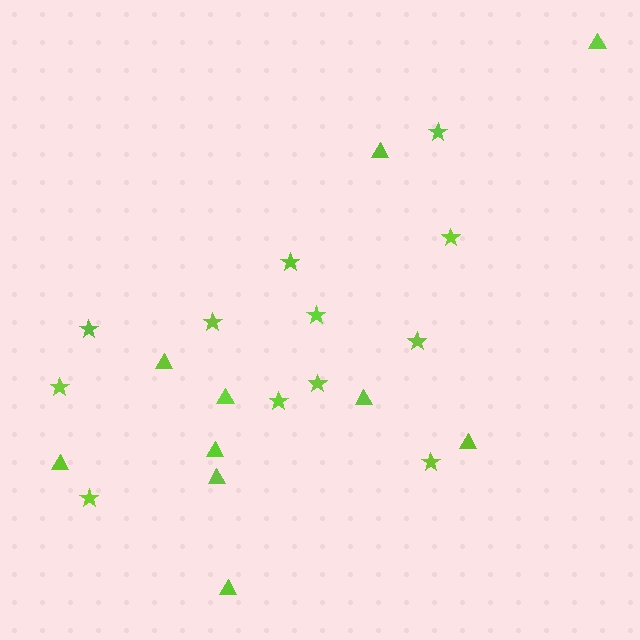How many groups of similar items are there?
There are 2 groups: one group of triangles (10) and one group of stars (12).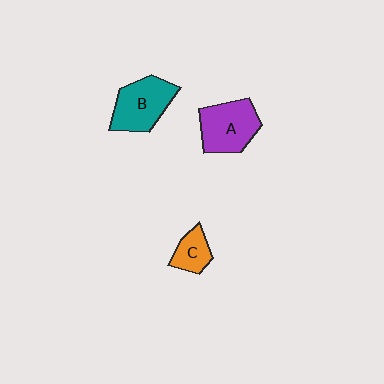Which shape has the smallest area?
Shape C (orange).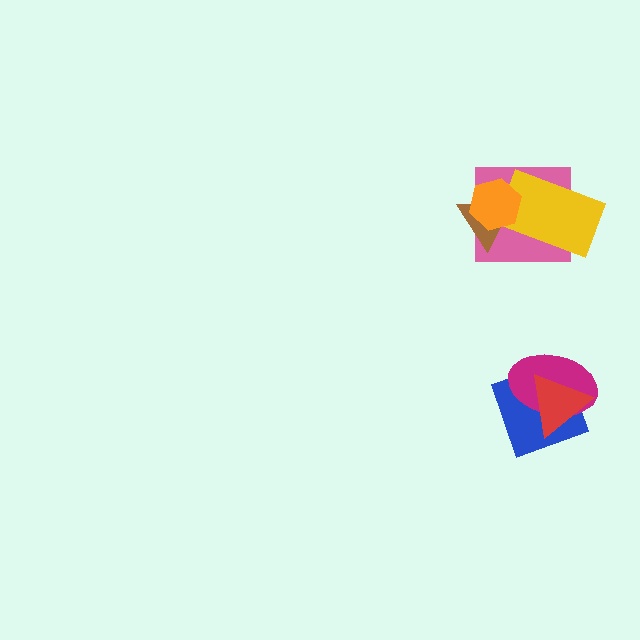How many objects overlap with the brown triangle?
3 objects overlap with the brown triangle.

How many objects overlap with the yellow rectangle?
3 objects overlap with the yellow rectangle.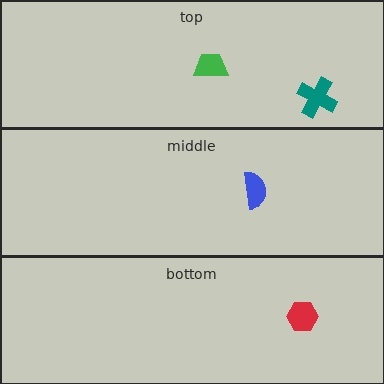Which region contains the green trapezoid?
The top region.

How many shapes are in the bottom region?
1.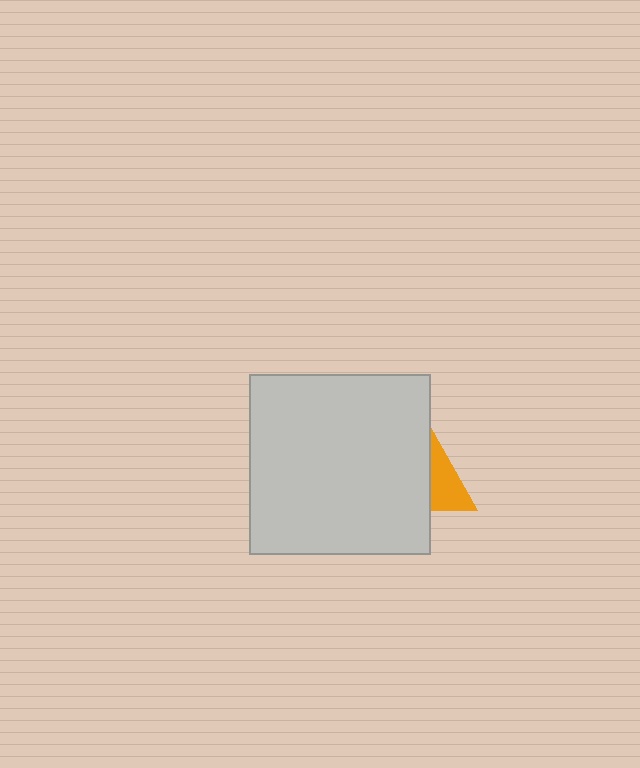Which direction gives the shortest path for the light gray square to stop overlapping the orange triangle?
Moving left gives the shortest separation.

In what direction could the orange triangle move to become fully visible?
The orange triangle could move right. That would shift it out from behind the light gray square entirely.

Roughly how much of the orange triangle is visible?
About half of it is visible (roughly 45%).